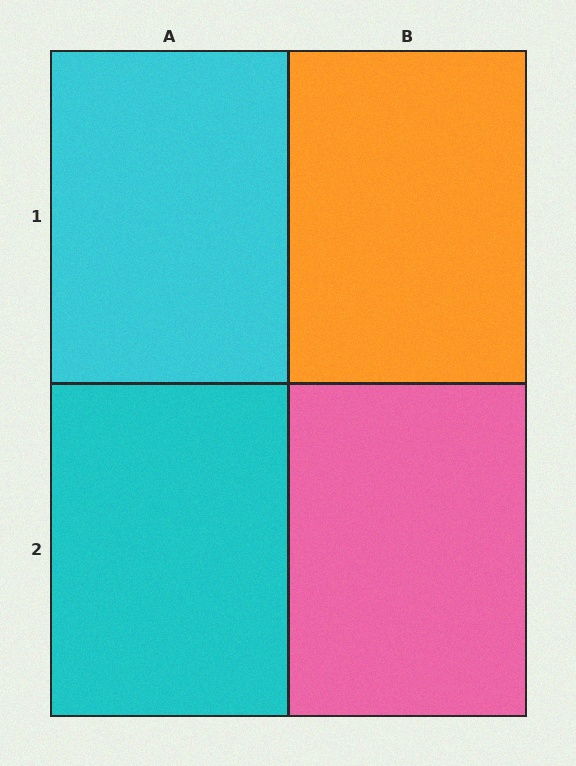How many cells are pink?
1 cell is pink.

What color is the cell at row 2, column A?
Cyan.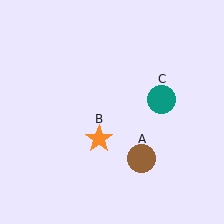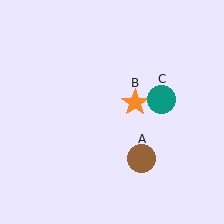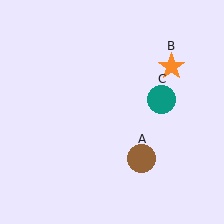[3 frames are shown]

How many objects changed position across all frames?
1 object changed position: orange star (object B).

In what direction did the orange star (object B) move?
The orange star (object B) moved up and to the right.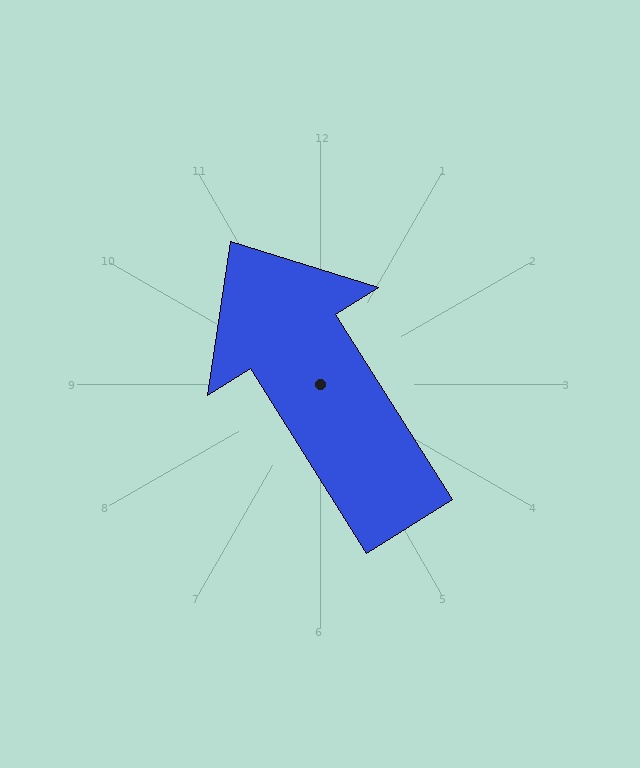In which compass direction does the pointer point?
Northwest.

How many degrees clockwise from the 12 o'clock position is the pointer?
Approximately 328 degrees.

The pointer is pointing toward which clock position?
Roughly 11 o'clock.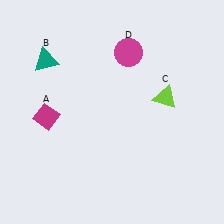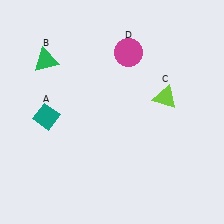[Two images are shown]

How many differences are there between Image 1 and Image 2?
There are 2 differences between the two images.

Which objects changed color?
A changed from magenta to teal. B changed from teal to green.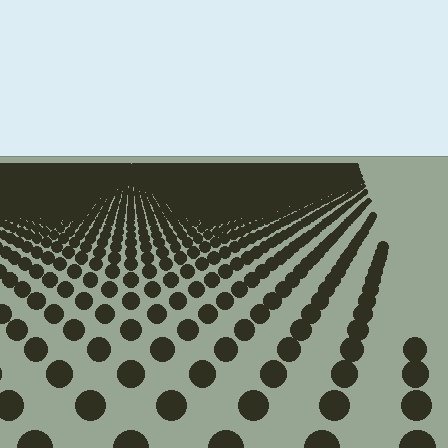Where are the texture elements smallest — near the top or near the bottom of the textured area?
Near the top.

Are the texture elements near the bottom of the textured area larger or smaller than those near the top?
Larger. Near the bottom, elements are closer to the viewer and appear at a bigger on-screen size.